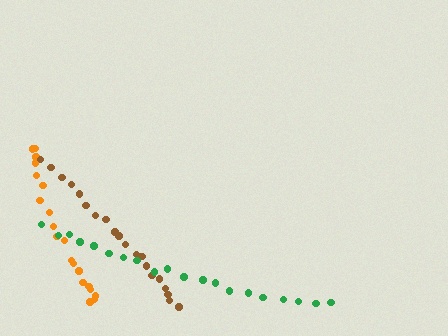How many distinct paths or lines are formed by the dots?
There are 3 distinct paths.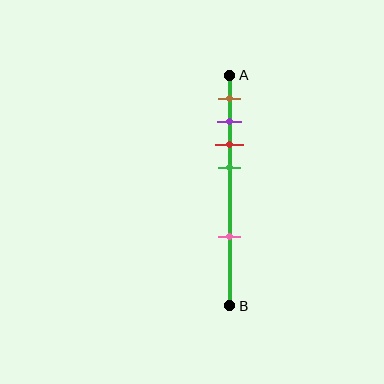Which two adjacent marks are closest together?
The purple and red marks are the closest adjacent pair.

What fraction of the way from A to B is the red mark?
The red mark is approximately 30% (0.3) of the way from A to B.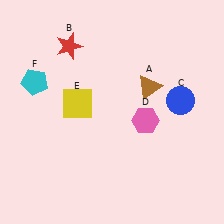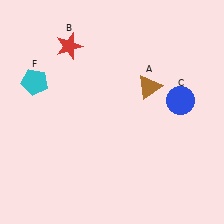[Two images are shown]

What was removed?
The yellow square (E), the pink hexagon (D) were removed in Image 2.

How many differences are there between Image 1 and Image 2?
There are 2 differences between the two images.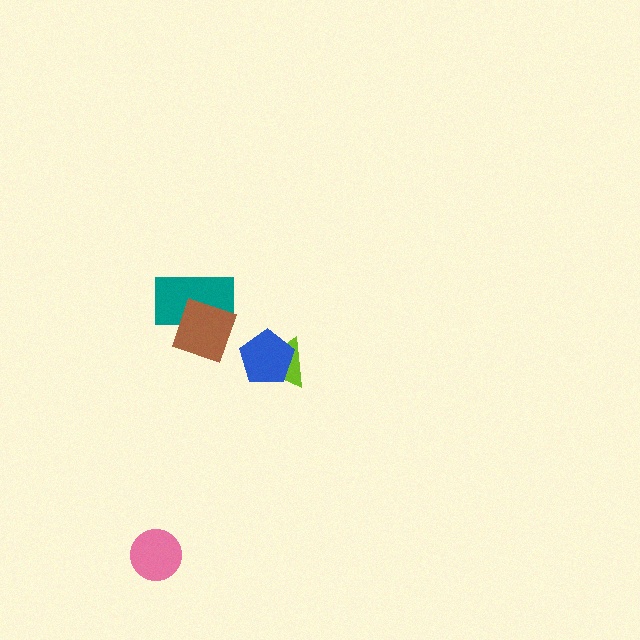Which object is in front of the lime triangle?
The blue pentagon is in front of the lime triangle.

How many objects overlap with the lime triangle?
1 object overlaps with the lime triangle.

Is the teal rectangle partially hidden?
Yes, it is partially covered by another shape.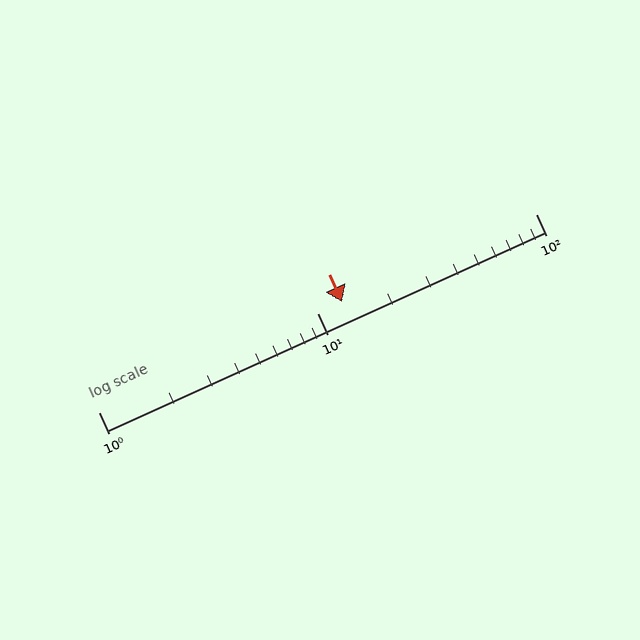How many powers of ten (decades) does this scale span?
The scale spans 2 decades, from 1 to 100.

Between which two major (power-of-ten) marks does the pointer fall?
The pointer is between 10 and 100.